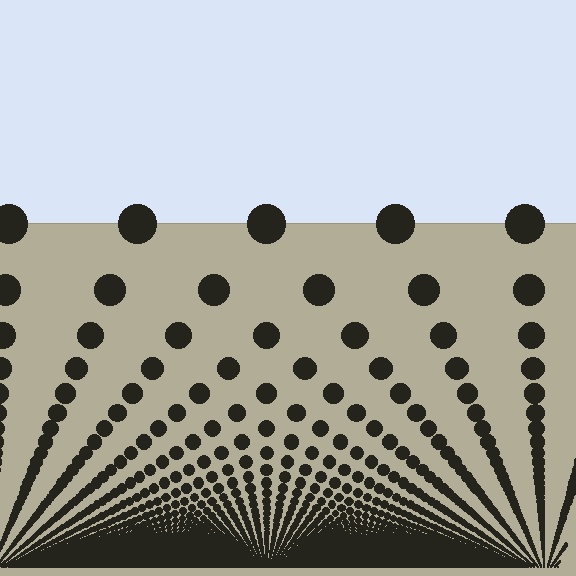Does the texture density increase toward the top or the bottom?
Density increases toward the bottom.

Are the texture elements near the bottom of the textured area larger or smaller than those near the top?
Smaller. The gradient is inverted — elements near the bottom are smaller and denser.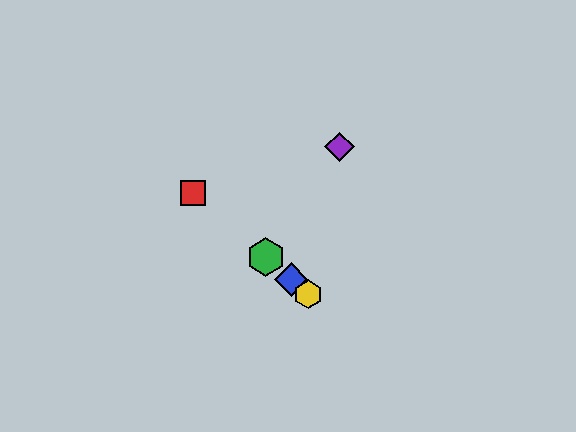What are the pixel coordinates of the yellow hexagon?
The yellow hexagon is at (308, 294).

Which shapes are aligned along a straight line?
The red square, the blue diamond, the green hexagon, the yellow hexagon are aligned along a straight line.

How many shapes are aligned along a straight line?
4 shapes (the red square, the blue diamond, the green hexagon, the yellow hexagon) are aligned along a straight line.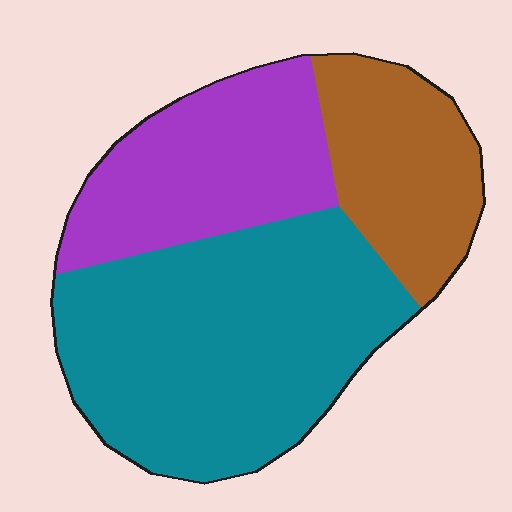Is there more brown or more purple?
Purple.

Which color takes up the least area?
Brown, at roughly 20%.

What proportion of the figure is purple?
Purple covers 27% of the figure.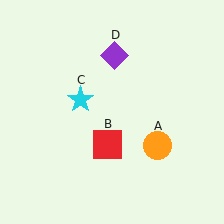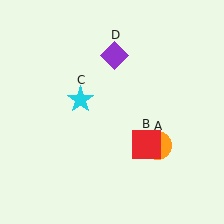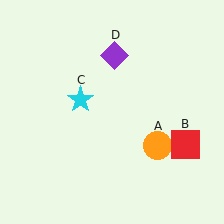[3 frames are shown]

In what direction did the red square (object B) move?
The red square (object B) moved right.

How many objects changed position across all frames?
1 object changed position: red square (object B).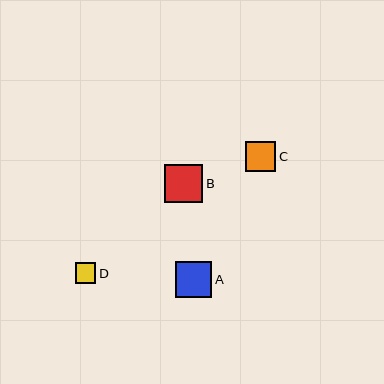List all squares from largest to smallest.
From largest to smallest: B, A, C, D.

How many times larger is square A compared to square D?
Square A is approximately 1.8 times the size of square D.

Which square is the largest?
Square B is the largest with a size of approximately 38 pixels.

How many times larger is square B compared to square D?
Square B is approximately 1.9 times the size of square D.